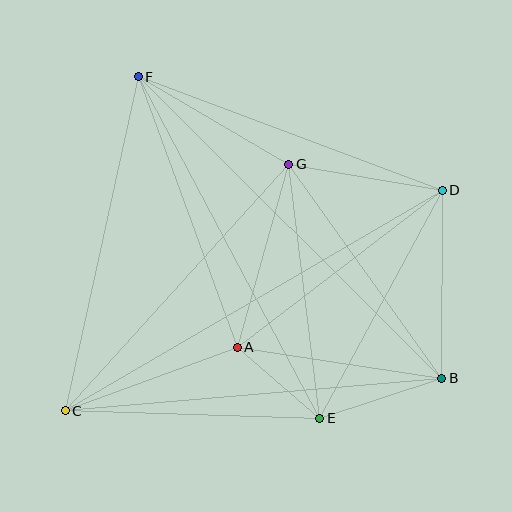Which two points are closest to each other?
Points A and E are closest to each other.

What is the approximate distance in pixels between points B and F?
The distance between B and F is approximately 428 pixels.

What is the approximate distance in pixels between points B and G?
The distance between B and G is approximately 263 pixels.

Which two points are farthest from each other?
Points C and D are farthest from each other.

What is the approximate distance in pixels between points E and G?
The distance between E and G is approximately 256 pixels.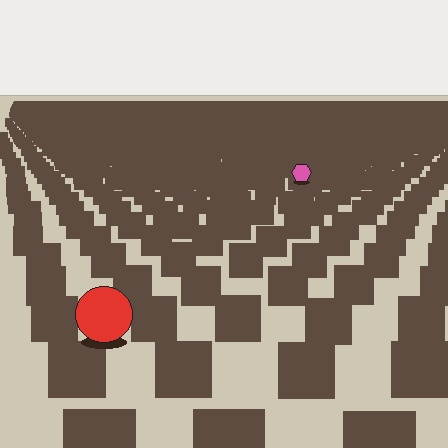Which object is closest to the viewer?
The red circle is closest. The texture marks near it are larger and more spread out.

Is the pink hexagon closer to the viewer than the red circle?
No. The red circle is closer — you can tell from the texture gradient: the ground texture is coarser near it.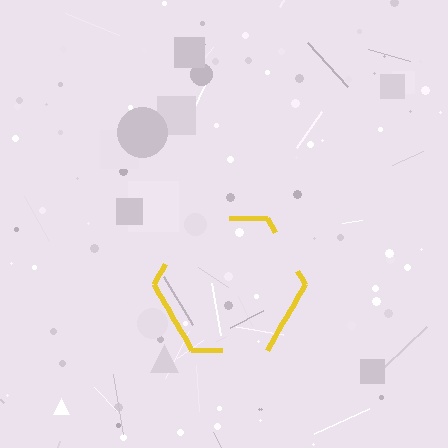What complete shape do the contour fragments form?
The contour fragments form a hexagon.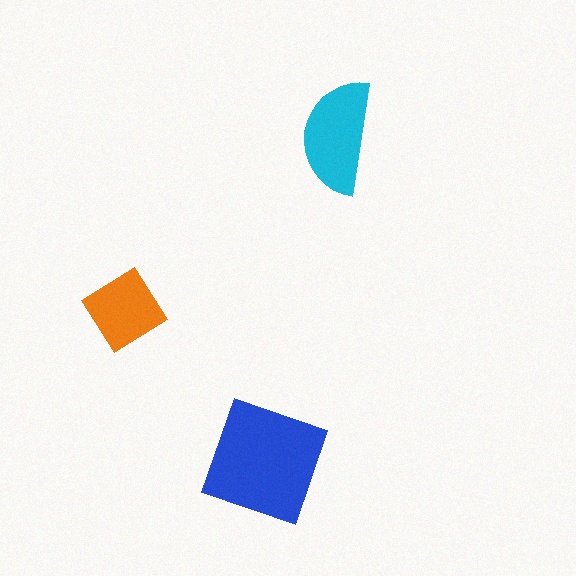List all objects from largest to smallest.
The blue square, the cyan semicircle, the orange diamond.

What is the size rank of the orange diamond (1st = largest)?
3rd.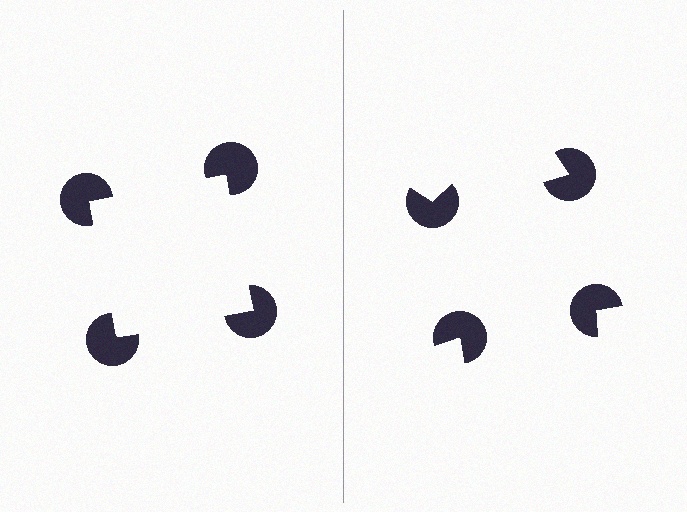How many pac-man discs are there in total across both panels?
8 — 4 on each side.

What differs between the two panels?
The pac-man discs are positioned identically on both sides; only the wedge orientations differ. On the left they align to a square; on the right they are misaligned.